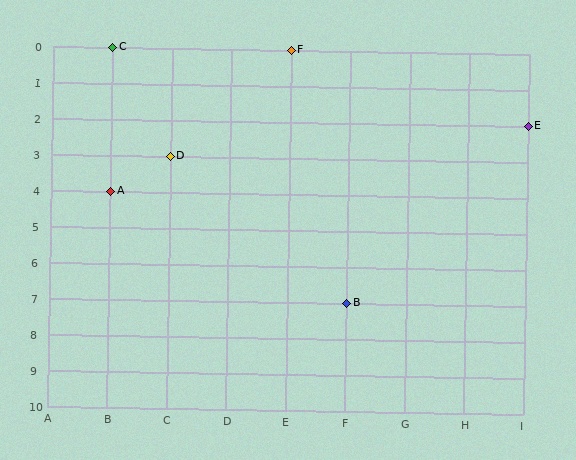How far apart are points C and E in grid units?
Points C and E are 7 columns and 2 rows apart (about 7.3 grid units diagonally).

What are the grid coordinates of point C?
Point C is at grid coordinates (B, 0).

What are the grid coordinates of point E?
Point E is at grid coordinates (I, 2).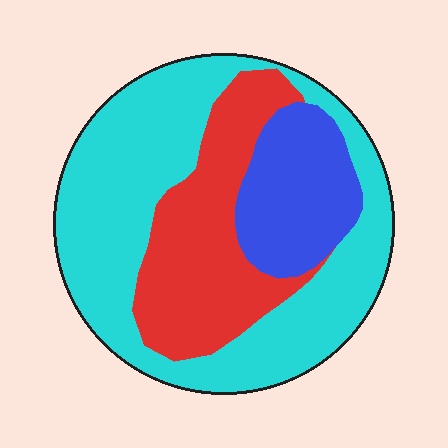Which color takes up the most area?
Cyan, at roughly 55%.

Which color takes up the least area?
Blue, at roughly 20%.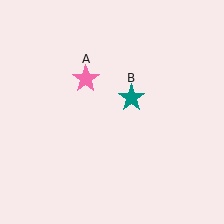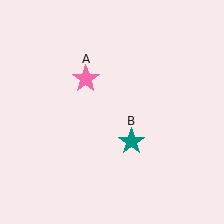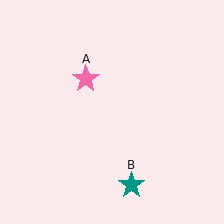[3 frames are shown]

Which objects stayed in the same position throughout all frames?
Pink star (object A) remained stationary.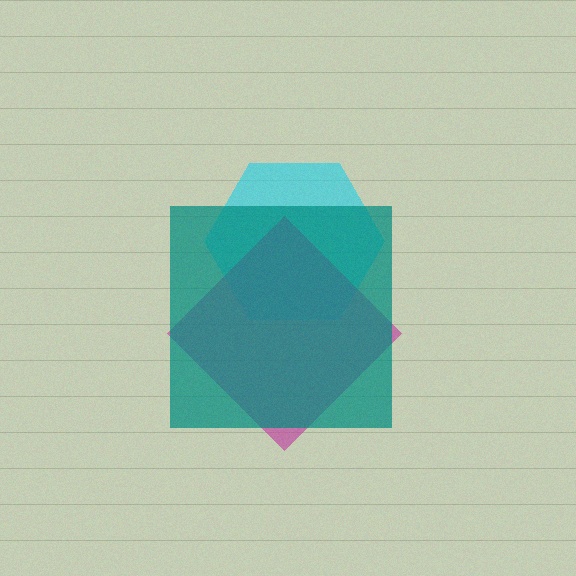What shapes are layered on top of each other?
The layered shapes are: a cyan hexagon, a magenta diamond, a teal square.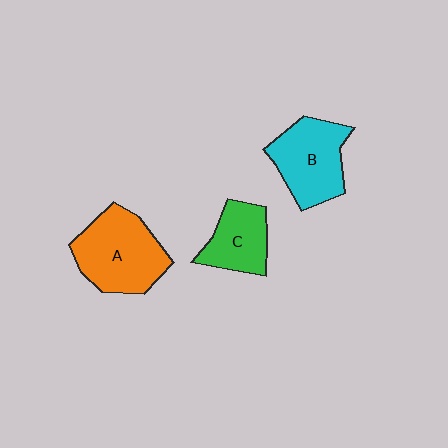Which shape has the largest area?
Shape A (orange).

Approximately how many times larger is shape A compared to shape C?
Approximately 1.6 times.